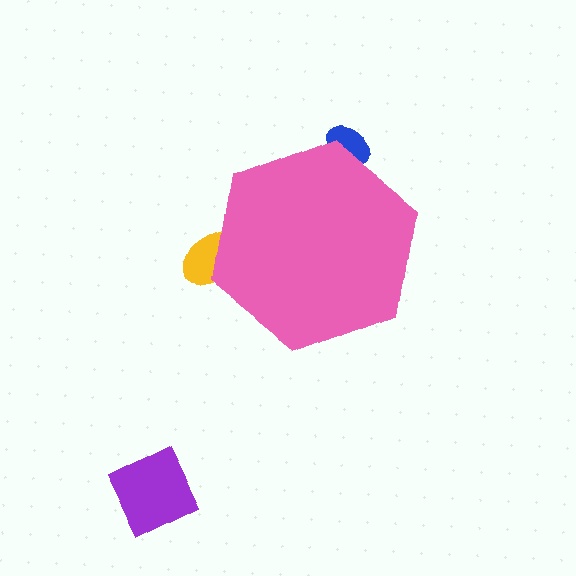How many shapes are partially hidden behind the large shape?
2 shapes are partially hidden.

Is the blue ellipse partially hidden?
Yes, the blue ellipse is partially hidden behind the pink hexagon.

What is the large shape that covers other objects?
A pink hexagon.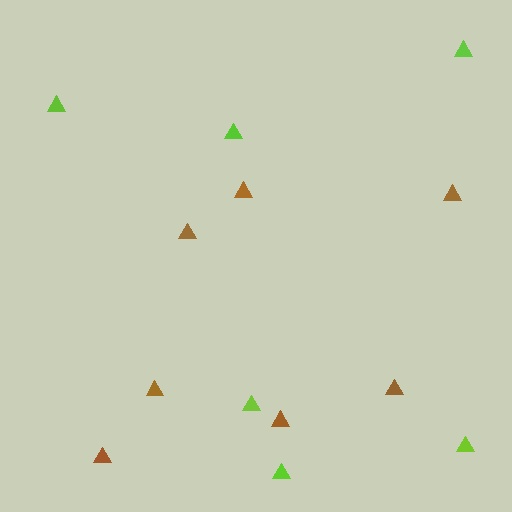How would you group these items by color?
There are 2 groups: one group of brown triangles (7) and one group of lime triangles (6).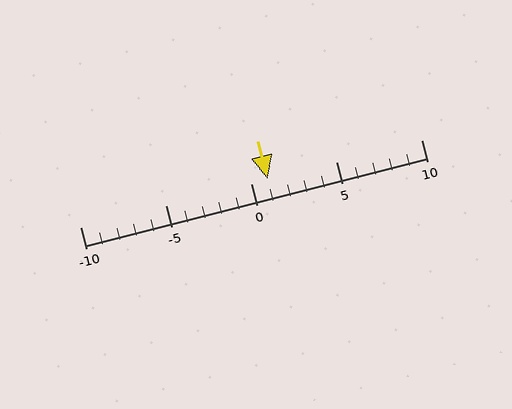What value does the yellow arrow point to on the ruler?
The yellow arrow points to approximately 1.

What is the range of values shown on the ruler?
The ruler shows values from -10 to 10.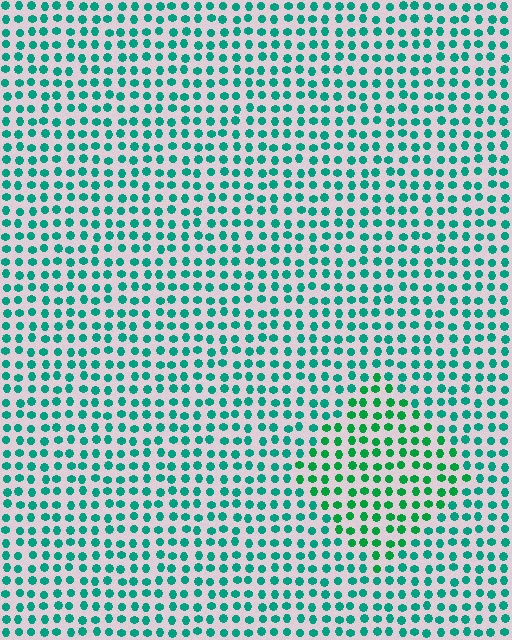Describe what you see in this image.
The image is filled with small teal elements in a uniform arrangement. A diamond-shaped region is visible where the elements are tinted to a slightly different hue, forming a subtle color boundary.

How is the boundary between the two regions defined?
The boundary is defined purely by a slight shift in hue (about 26 degrees). Spacing, size, and orientation are identical on both sides.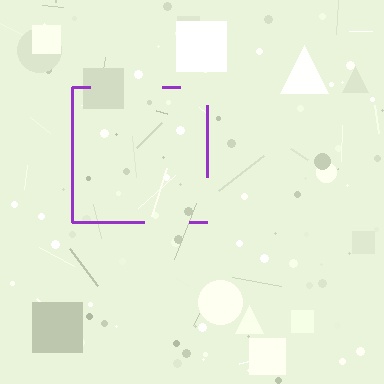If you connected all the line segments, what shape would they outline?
They would outline a square.